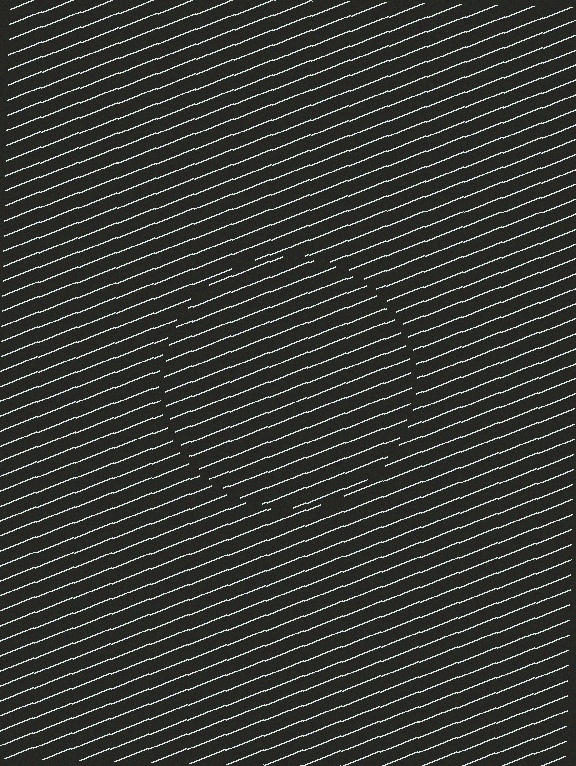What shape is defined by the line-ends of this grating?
An illusory circle. The interior of the shape contains the same grating, shifted by half a period — the contour is defined by the phase discontinuity where line-ends from the inner and outer gratings abut.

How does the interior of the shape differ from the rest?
The interior of the shape contains the same grating, shifted by half a period — the contour is defined by the phase discontinuity where line-ends from the inner and outer gratings abut.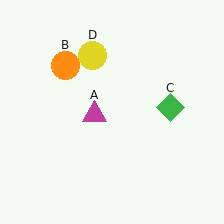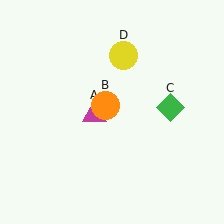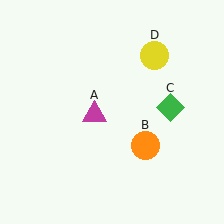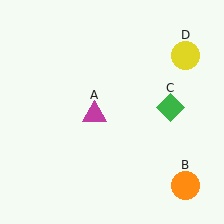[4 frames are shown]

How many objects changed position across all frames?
2 objects changed position: orange circle (object B), yellow circle (object D).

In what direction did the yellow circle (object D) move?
The yellow circle (object D) moved right.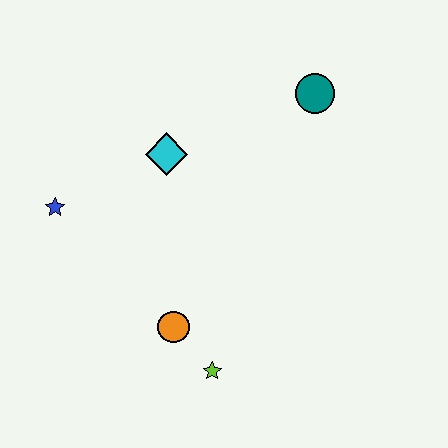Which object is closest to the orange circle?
The lime star is closest to the orange circle.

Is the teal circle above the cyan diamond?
Yes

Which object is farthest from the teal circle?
The lime star is farthest from the teal circle.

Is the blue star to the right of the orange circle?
No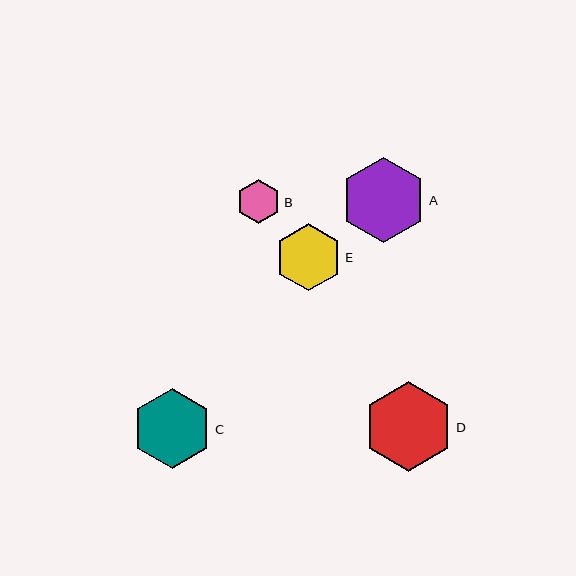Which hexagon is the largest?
Hexagon D is the largest with a size of approximately 89 pixels.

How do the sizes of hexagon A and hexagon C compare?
Hexagon A and hexagon C are approximately the same size.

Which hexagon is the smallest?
Hexagon B is the smallest with a size of approximately 45 pixels.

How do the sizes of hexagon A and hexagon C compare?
Hexagon A and hexagon C are approximately the same size.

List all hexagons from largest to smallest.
From largest to smallest: D, A, C, E, B.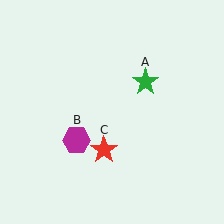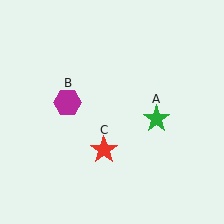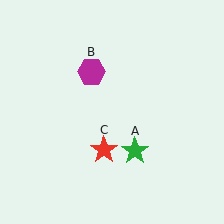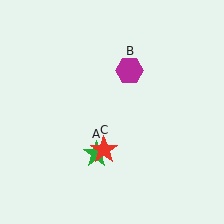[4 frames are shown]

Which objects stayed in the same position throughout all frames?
Red star (object C) remained stationary.